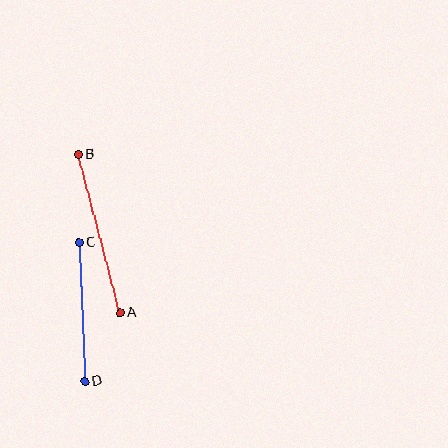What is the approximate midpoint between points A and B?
The midpoint is at approximately (99, 233) pixels.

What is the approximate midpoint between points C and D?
The midpoint is at approximately (82, 312) pixels.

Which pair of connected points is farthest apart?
Points A and B are farthest apart.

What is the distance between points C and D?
The distance is approximately 139 pixels.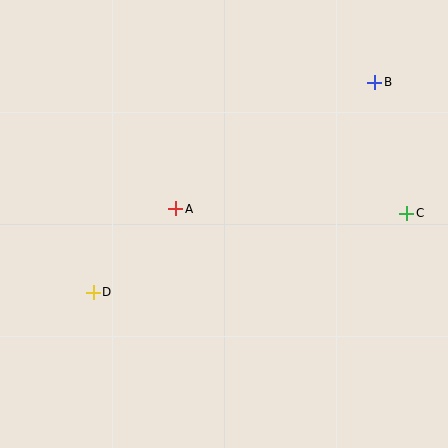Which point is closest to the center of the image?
Point A at (175, 209) is closest to the center.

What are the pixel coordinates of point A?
Point A is at (175, 209).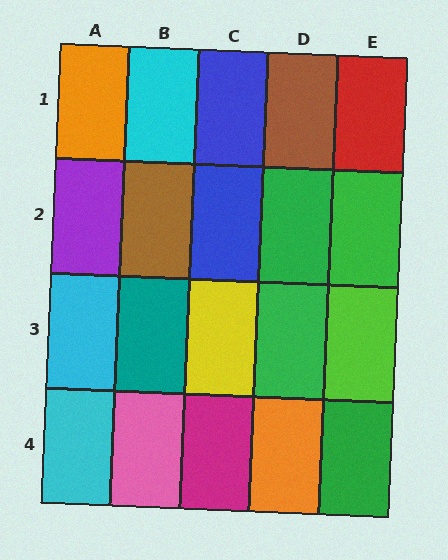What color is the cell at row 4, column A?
Cyan.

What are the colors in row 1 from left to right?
Orange, cyan, blue, brown, red.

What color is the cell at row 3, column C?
Yellow.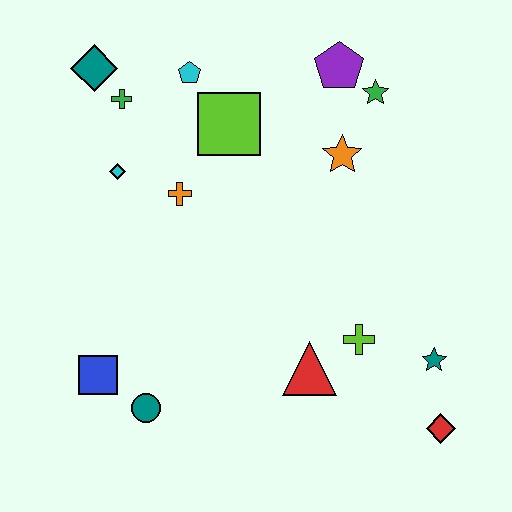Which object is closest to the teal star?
The red diamond is closest to the teal star.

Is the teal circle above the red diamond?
Yes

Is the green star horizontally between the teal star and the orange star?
Yes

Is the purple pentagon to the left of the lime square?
No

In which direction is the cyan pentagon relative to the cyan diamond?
The cyan pentagon is above the cyan diamond.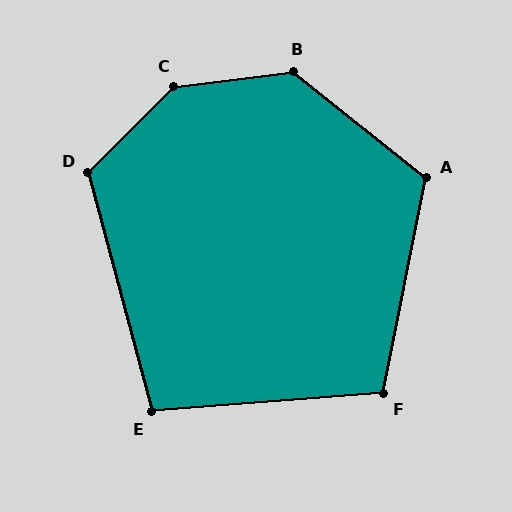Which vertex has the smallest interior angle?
E, at approximately 100 degrees.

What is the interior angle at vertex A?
Approximately 117 degrees (obtuse).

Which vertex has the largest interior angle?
C, at approximately 143 degrees.